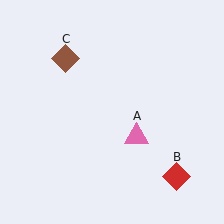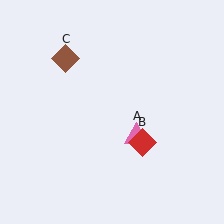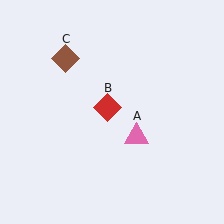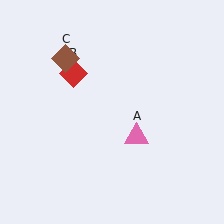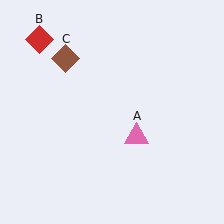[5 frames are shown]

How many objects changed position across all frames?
1 object changed position: red diamond (object B).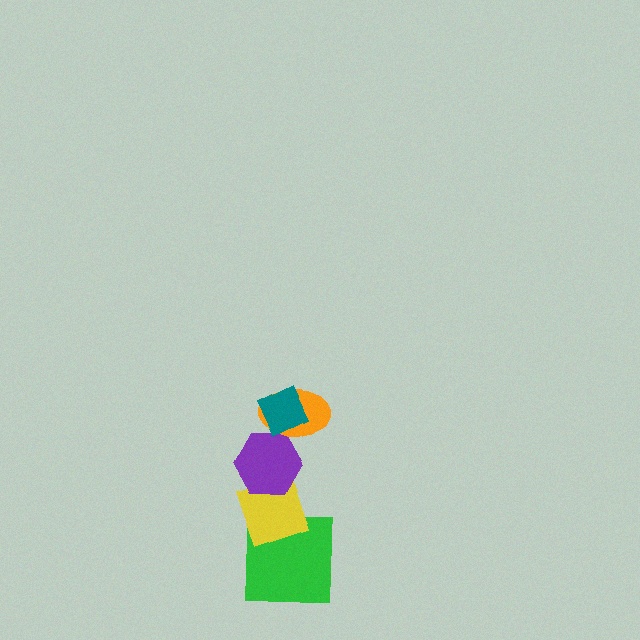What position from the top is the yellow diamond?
The yellow diamond is 4th from the top.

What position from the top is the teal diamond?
The teal diamond is 1st from the top.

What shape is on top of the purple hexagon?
The orange ellipse is on top of the purple hexagon.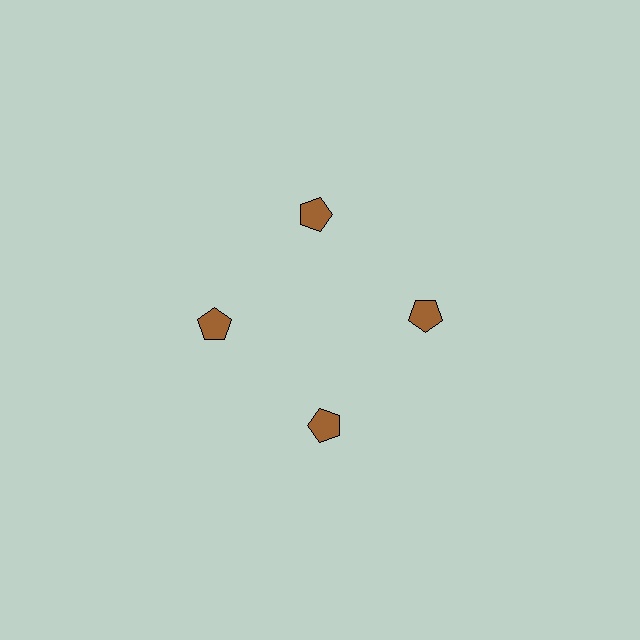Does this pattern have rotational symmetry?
Yes, this pattern has 4-fold rotational symmetry. It looks the same after rotating 90 degrees around the center.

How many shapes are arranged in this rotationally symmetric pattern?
There are 4 shapes, arranged in 4 groups of 1.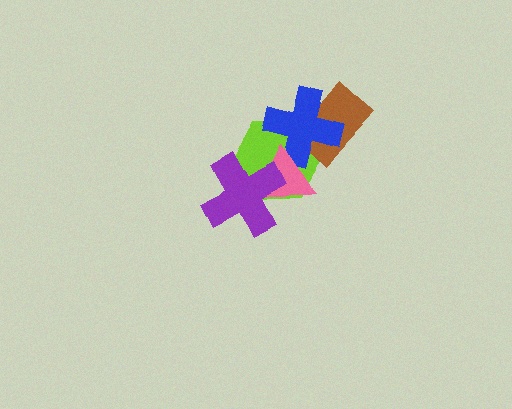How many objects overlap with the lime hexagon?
4 objects overlap with the lime hexagon.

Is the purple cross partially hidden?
No, no other shape covers it.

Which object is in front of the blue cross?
The pink triangle is in front of the blue cross.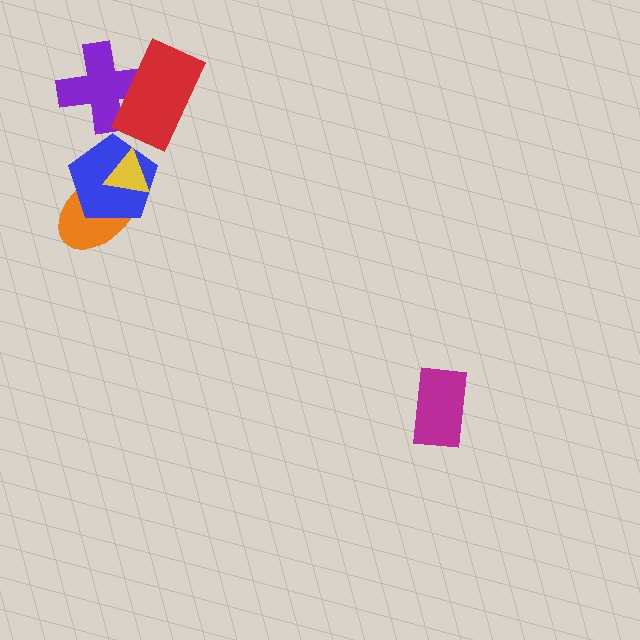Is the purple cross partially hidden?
Yes, it is partially covered by another shape.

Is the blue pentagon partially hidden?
Yes, it is partially covered by another shape.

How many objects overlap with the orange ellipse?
2 objects overlap with the orange ellipse.